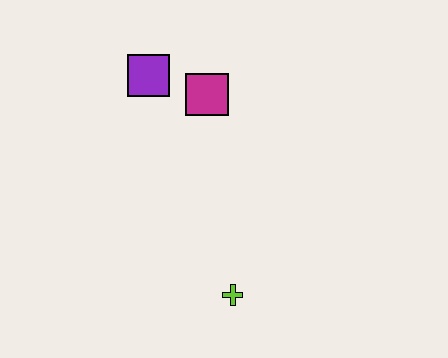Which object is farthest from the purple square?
The lime cross is farthest from the purple square.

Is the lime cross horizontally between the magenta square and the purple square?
No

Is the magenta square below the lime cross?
No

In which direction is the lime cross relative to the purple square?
The lime cross is below the purple square.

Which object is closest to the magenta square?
The purple square is closest to the magenta square.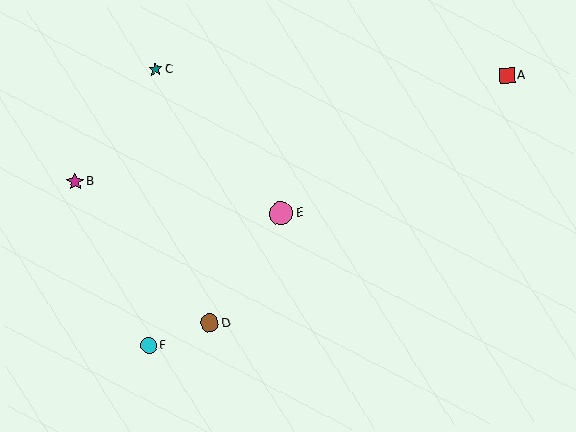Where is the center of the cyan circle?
The center of the cyan circle is at (149, 346).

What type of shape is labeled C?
Shape C is a teal star.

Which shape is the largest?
The pink circle (labeled E) is the largest.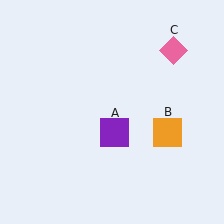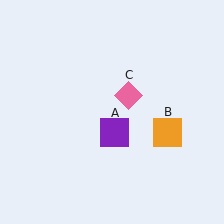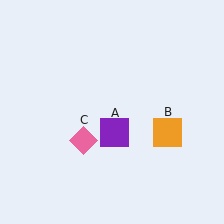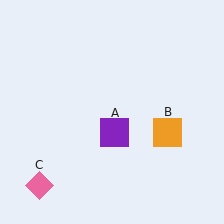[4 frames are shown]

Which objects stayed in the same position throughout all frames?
Purple square (object A) and orange square (object B) remained stationary.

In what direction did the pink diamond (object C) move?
The pink diamond (object C) moved down and to the left.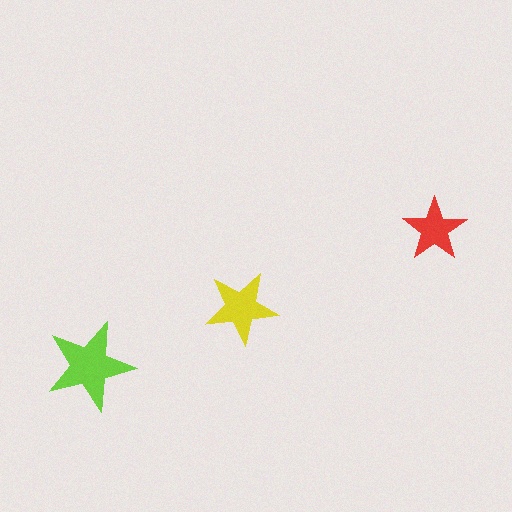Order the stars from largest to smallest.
the lime one, the yellow one, the red one.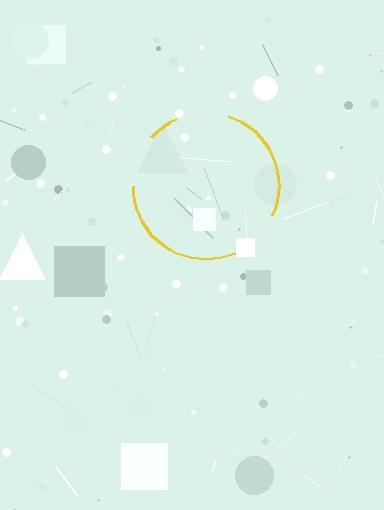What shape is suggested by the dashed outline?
The dashed outline suggests a circle.